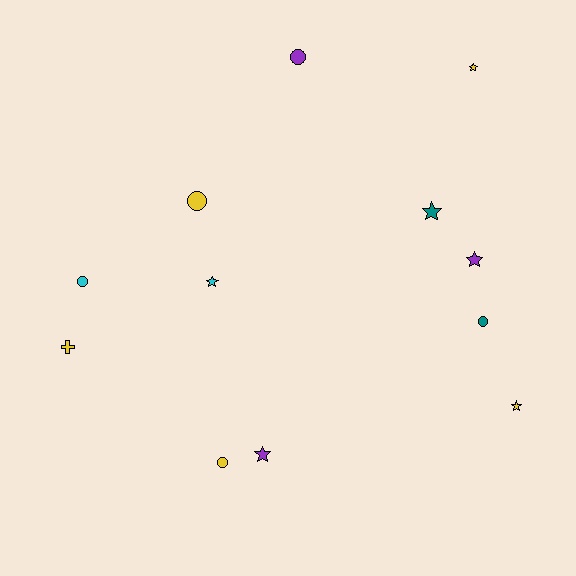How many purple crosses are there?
There are no purple crosses.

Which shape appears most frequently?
Star, with 6 objects.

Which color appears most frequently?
Yellow, with 5 objects.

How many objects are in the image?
There are 12 objects.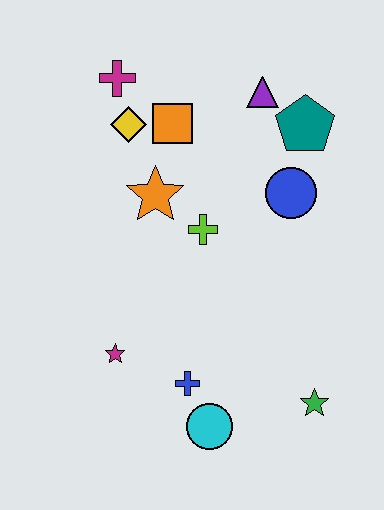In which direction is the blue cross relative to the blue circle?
The blue cross is below the blue circle.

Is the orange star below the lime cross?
No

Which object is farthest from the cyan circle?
The magenta cross is farthest from the cyan circle.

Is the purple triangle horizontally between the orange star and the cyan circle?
No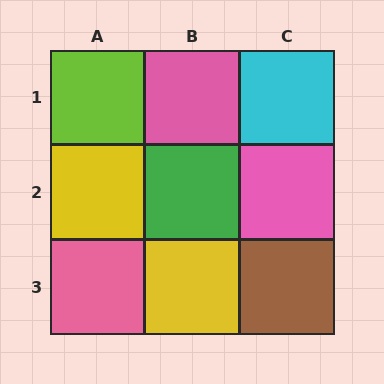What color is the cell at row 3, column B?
Yellow.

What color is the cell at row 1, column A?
Lime.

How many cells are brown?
1 cell is brown.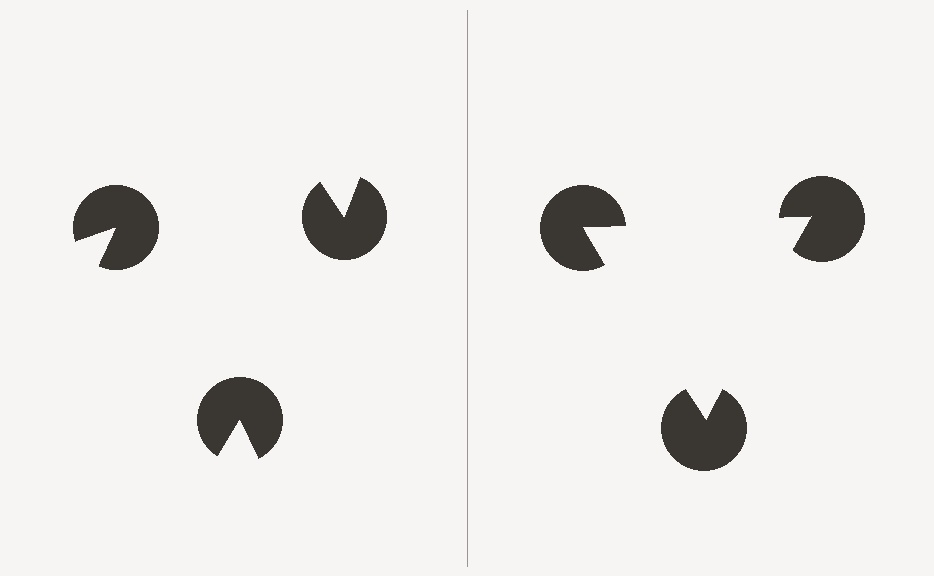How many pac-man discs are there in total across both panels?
6 — 3 on each side.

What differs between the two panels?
The pac-man discs are positioned identically on both sides; only the wedge orientations differ. On the right they align to a triangle; on the left they are misaligned.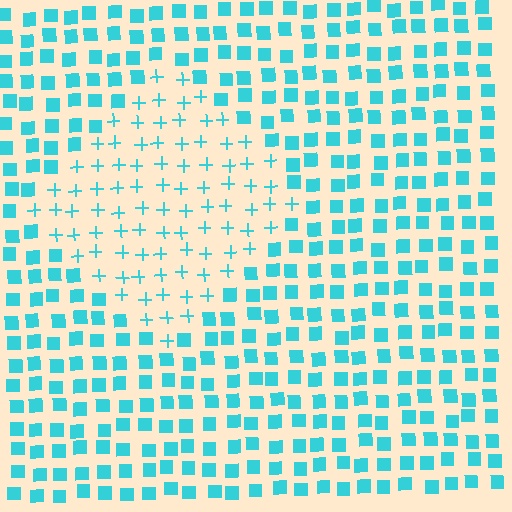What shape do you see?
I see a diamond.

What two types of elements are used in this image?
The image uses plus signs inside the diamond region and squares outside it.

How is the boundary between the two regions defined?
The boundary is defined by a change in element shape: plus signs inside vs. squares outside. All elements share the same color and spacing.